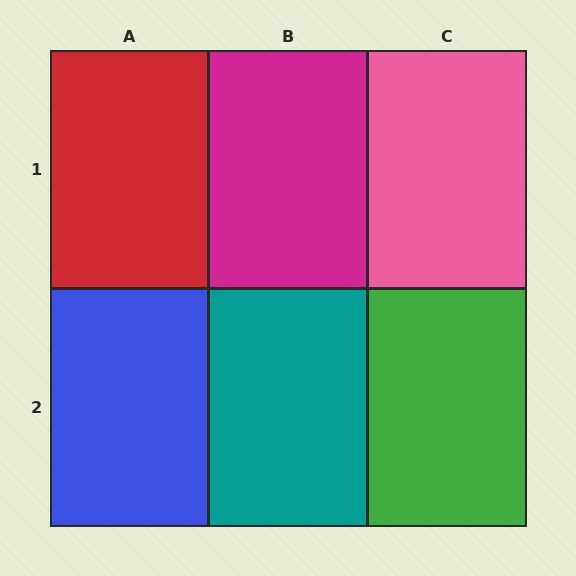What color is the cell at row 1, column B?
Magenta.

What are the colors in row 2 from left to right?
Blue, teal, green.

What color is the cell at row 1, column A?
Red.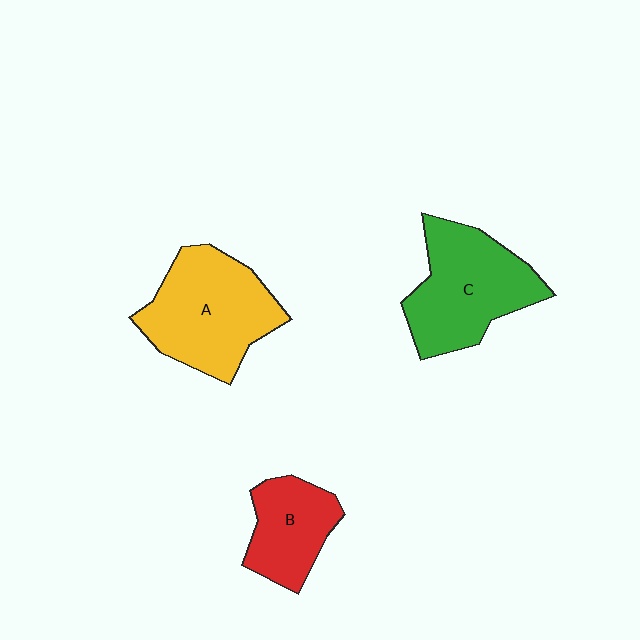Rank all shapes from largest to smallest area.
From largest to smallest: A (yellow), C (green), B (red).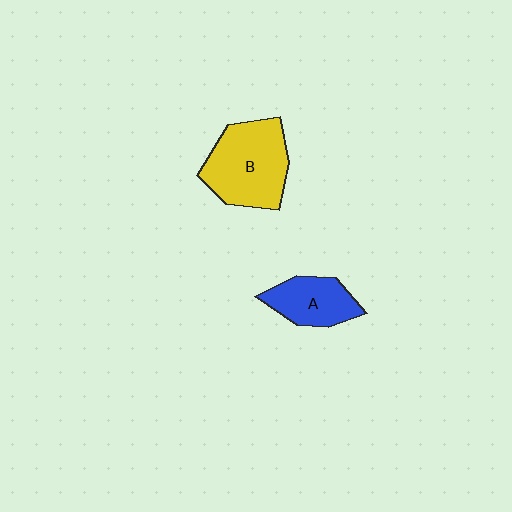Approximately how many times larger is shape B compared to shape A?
Approximately 1.7 times.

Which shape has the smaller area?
Shape A (blue).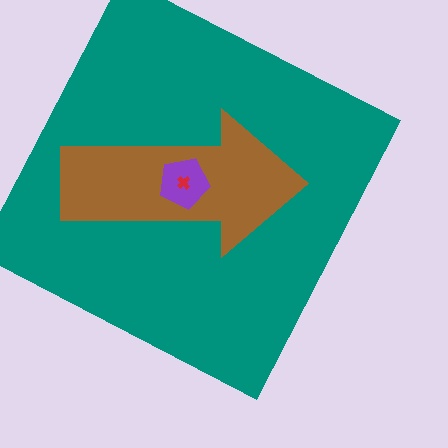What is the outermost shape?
The teal square.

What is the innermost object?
The red cross.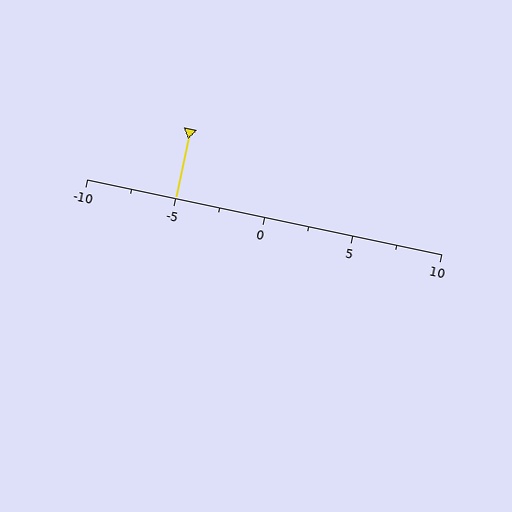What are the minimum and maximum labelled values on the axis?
The axis runs from -10 to 10.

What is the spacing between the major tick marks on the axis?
The major ticks are spaced 5 apart.